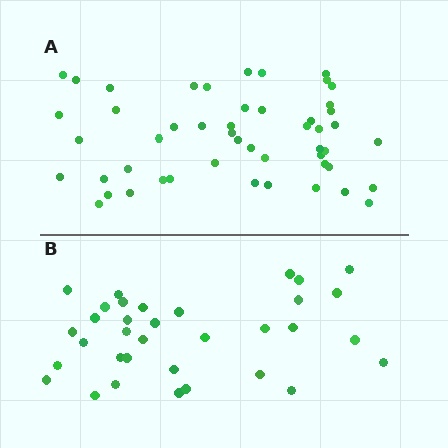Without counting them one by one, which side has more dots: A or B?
Region A (the top region) has more dots.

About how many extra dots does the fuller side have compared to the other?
Region A has approximately 15 more dots than region B.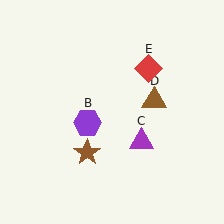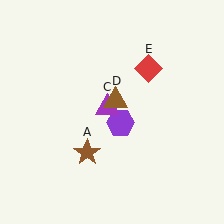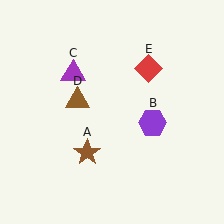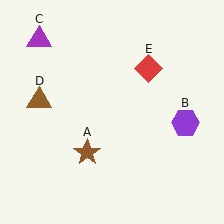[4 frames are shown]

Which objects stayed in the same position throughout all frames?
Brown star (object A) and red diamond (object E) remained stationary.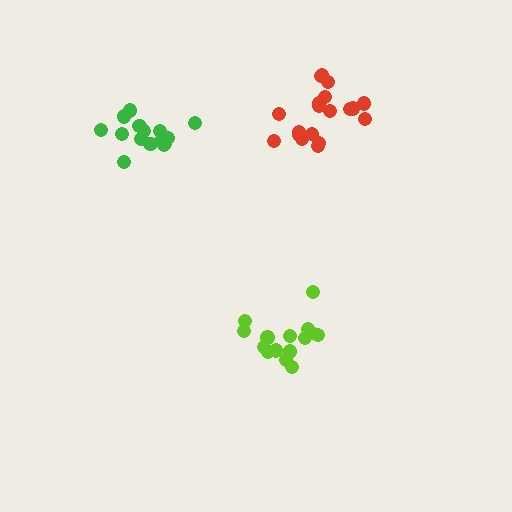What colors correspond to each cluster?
The clusters are colored: lime, green, red.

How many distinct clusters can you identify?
There are 3 distinct clusters.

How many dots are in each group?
Group 1: 15 dots, Group 2: 15 dots, Group 3: 19 dots (49 total).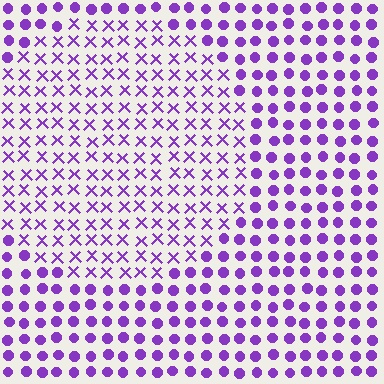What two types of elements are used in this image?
The image uses X marks inside the circle region and circles outside it.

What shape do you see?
I see a circle.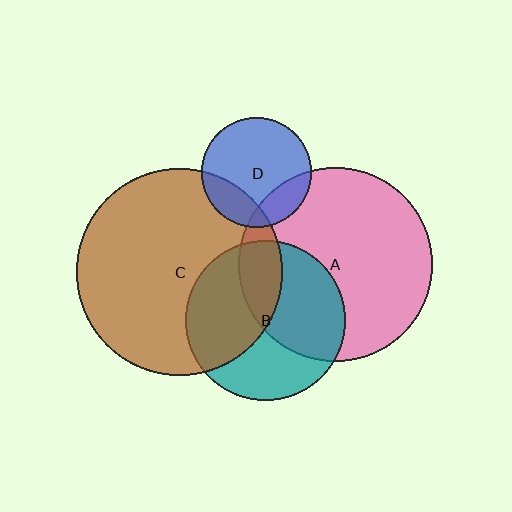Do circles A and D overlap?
Yes.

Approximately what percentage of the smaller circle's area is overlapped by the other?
Approximately 20%.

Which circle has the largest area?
Circle C (brown).